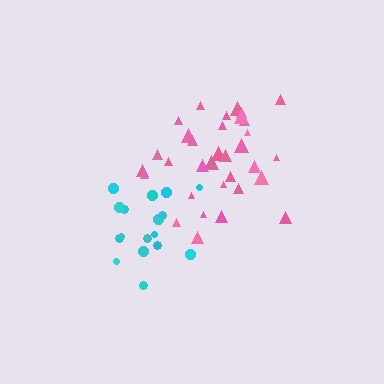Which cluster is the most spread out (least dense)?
Cyan.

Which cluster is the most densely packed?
Pink.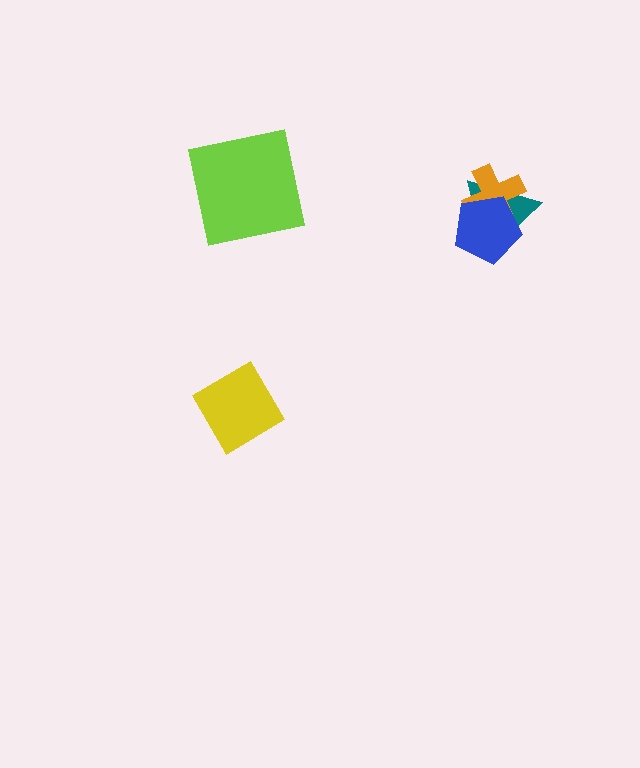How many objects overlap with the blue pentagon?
2 objects overlap with the blue pentagon.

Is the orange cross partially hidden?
Yes, it is partially covered by another shape.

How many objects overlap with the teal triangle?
2 objects overlap with the teal triangle.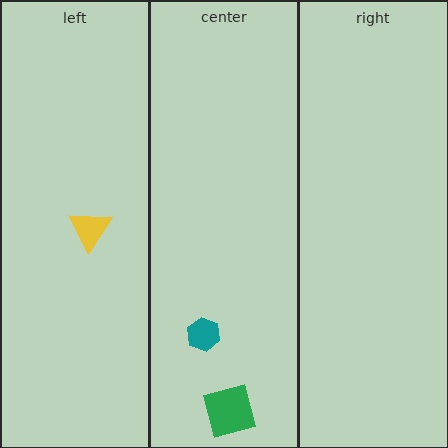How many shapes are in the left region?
1.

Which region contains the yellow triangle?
The left region.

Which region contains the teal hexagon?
The center region.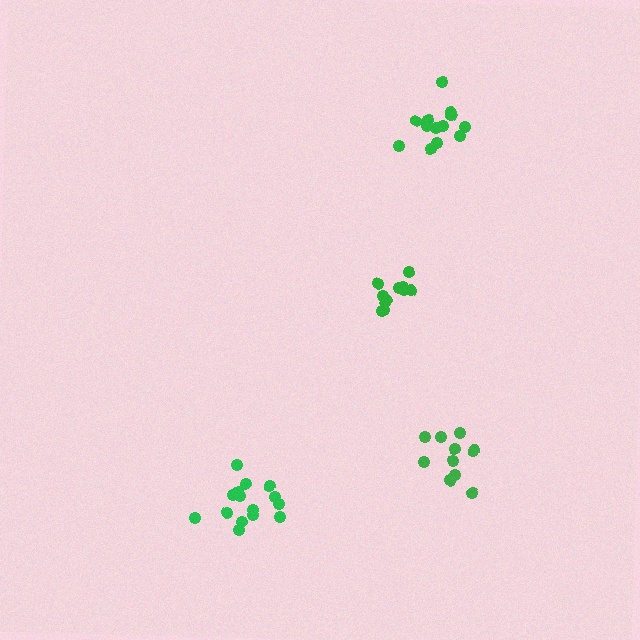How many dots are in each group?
Group 1: 14 dots, Group 2: 15 dots, Group 3: 11 dots, Group 4: 11 dots (51 total).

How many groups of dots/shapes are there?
There are 4 groups.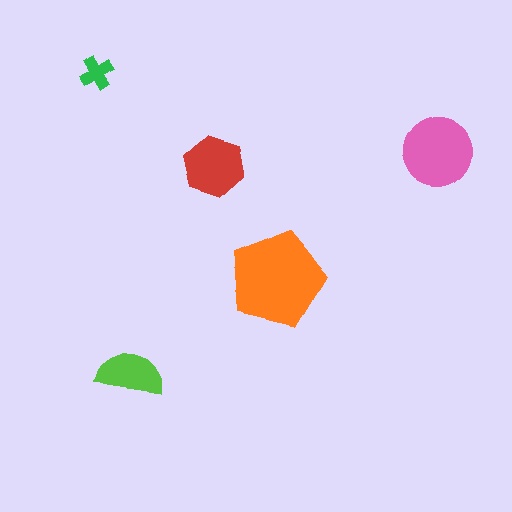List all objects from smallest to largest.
The green cross, the lime semicircle, the red hexagon, the pink circle, the orange pentagon.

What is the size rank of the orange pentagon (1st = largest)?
1st.